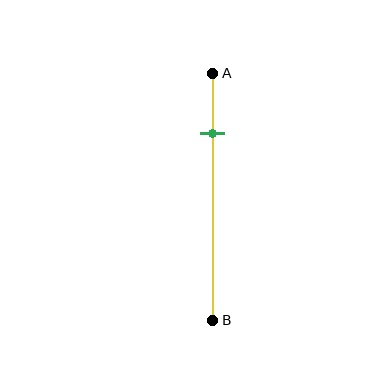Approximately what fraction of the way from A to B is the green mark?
The green mark is approximately 25% of the way from A to B.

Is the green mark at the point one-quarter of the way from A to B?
Yes, the mark is approximately at the one-quarter point.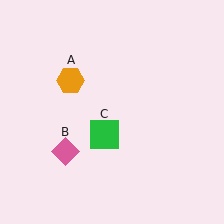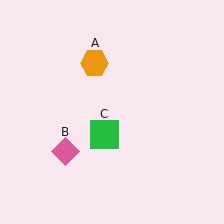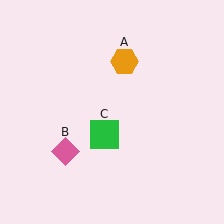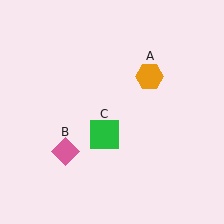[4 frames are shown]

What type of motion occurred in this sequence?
The orange hexagon (object A) rotated clockwise around the center of the scene.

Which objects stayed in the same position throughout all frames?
Pink diamond (object B) and green square (object C) remained stationary.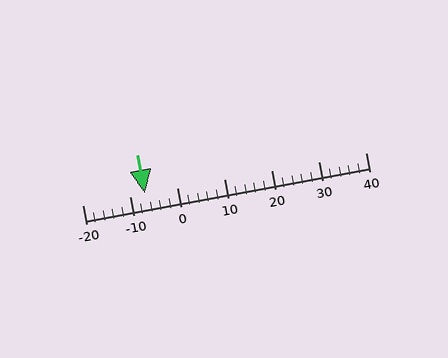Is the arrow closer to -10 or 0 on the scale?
The arrow is closer to -10.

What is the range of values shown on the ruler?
The ruler shows values from -20 to 40.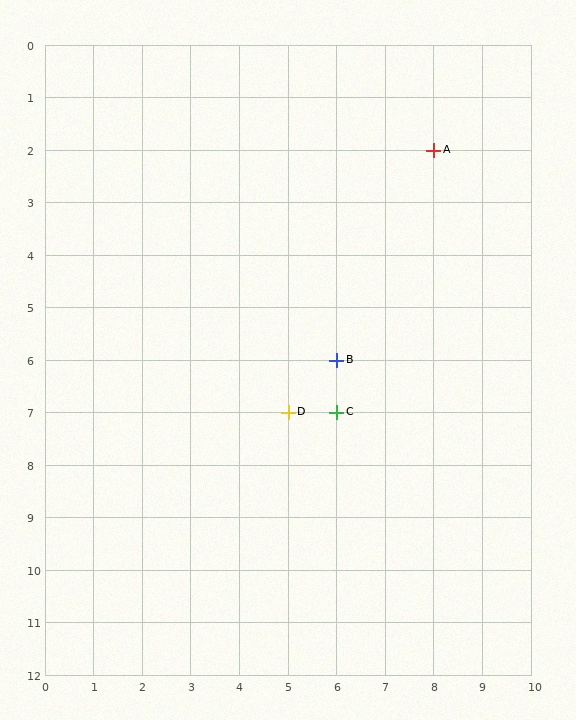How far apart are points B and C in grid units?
Points B and C are 1 row apart.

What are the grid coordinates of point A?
Point A is at grid coordinates (8, 2).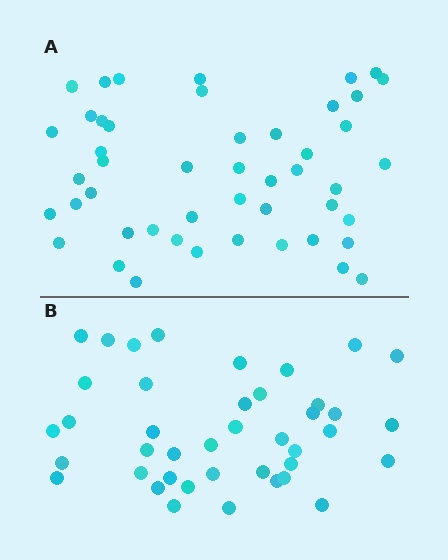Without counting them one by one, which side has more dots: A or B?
Region A (the top region) has more dots.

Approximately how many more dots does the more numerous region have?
Region A has roughly 8 or so more dots than region B.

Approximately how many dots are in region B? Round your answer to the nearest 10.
About 40 dots. (The exact count is 41, which rounds to 40.)